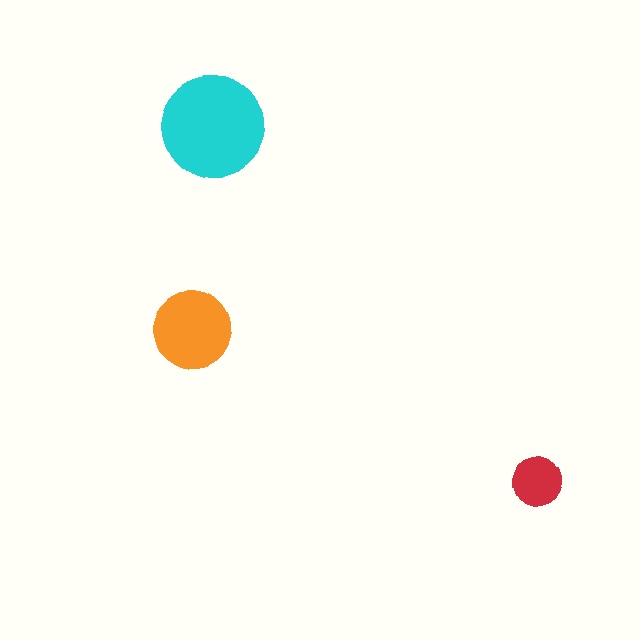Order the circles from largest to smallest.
the cyan one, the orange one, the red one.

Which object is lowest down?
The red circle is bottommost.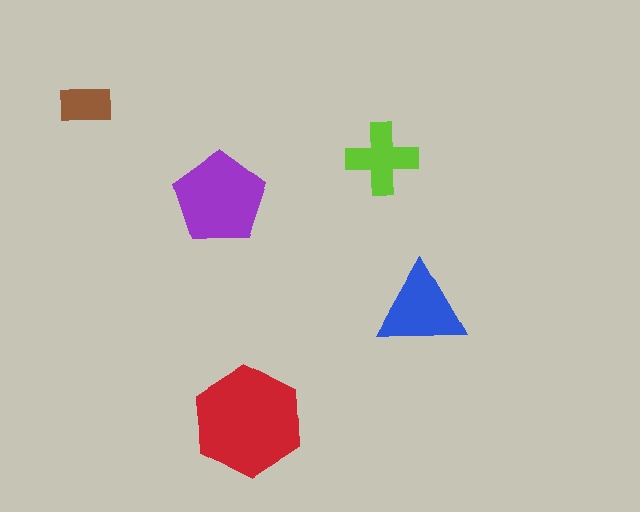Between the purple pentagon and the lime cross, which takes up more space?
The purple pentagon.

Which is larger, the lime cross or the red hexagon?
The red hexagon.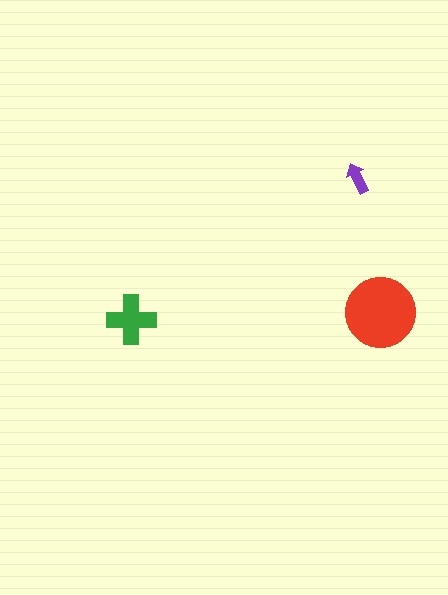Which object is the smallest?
The purple arrow.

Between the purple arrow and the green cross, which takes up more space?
The green cross.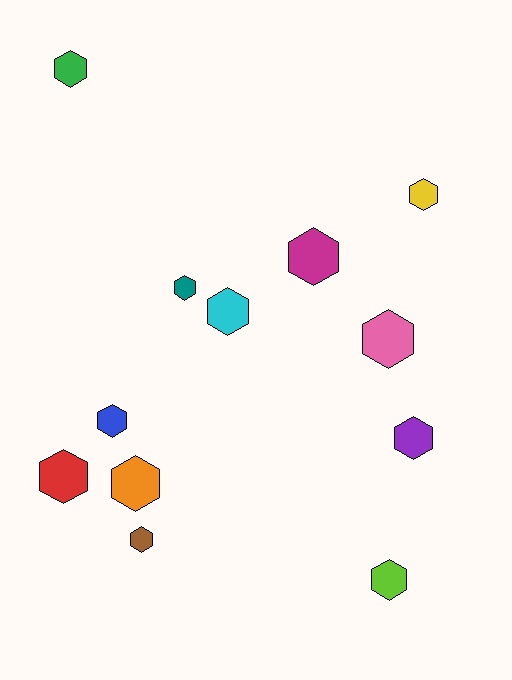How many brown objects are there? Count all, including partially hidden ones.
There is 1 brown object.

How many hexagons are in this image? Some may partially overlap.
There are 12 hexagons.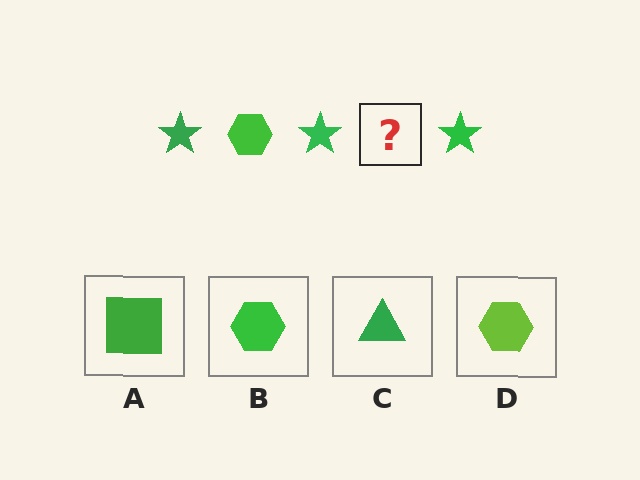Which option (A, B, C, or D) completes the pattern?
B.